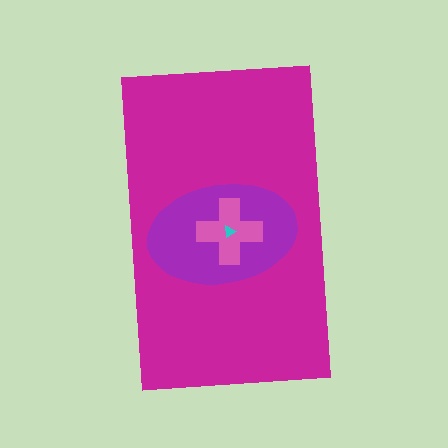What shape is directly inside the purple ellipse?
The pink cross.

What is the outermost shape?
The magenta rectangle.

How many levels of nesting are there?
4.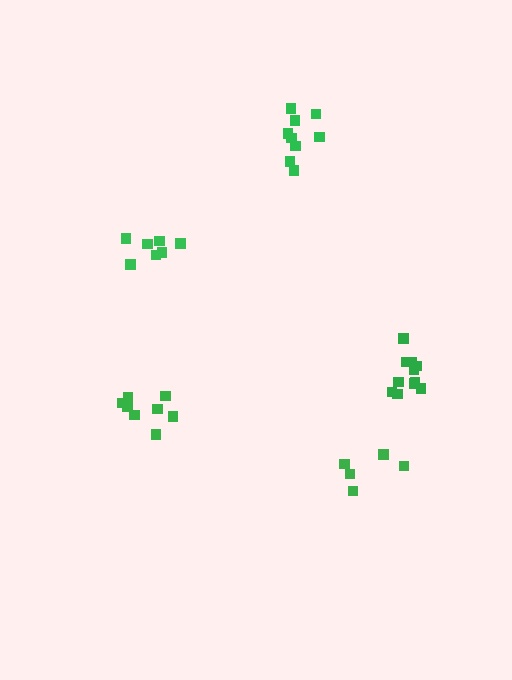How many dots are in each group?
Group 1: 11 dots, Group 2: 9 dots, Group 3: 8 dots, Group 4: 7 dots, Group 5: 5 dots (40 total).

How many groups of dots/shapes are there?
There are 5 groups.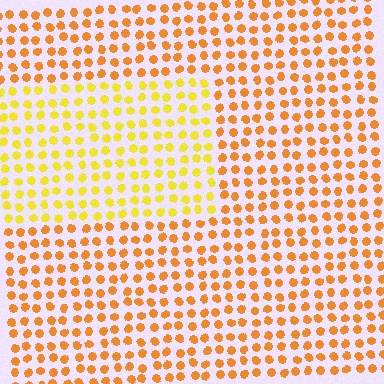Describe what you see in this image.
The image is filled with small orange elements in a uniform arrangement. A rectangle-shaped region is visible where the elements are tinted to a slightly different hue, forming a subtle color boundary.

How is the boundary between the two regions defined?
The boundary is defined purely by a slight shift in hue (about 29 degrees). Spacing, size, and orientation are identical on both sides.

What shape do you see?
I see a rectangle.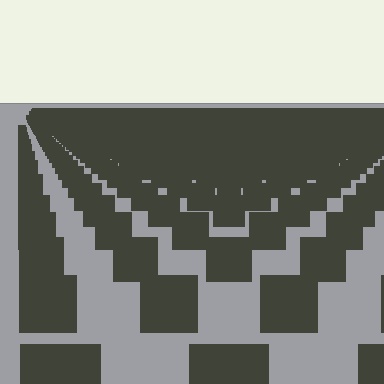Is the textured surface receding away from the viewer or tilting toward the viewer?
The surface is receding away from the viewer. Texture elements get smaller and denser toward the top.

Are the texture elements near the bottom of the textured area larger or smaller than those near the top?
Larger. Near the bottom, elements are closer to the viewer and appear at a bigger on-screen size.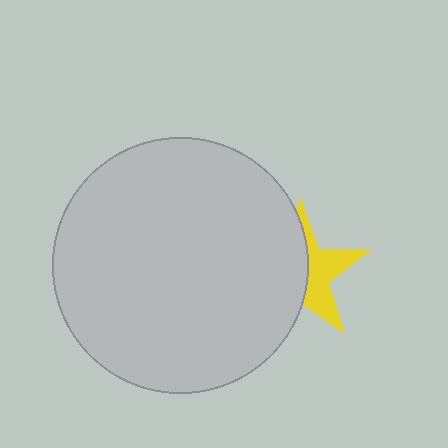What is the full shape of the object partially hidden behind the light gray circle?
The partially hidden object is a yellow star.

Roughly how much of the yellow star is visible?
A small part of it is visible (roughly 43%).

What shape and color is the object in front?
The object in front is a light gray circle.